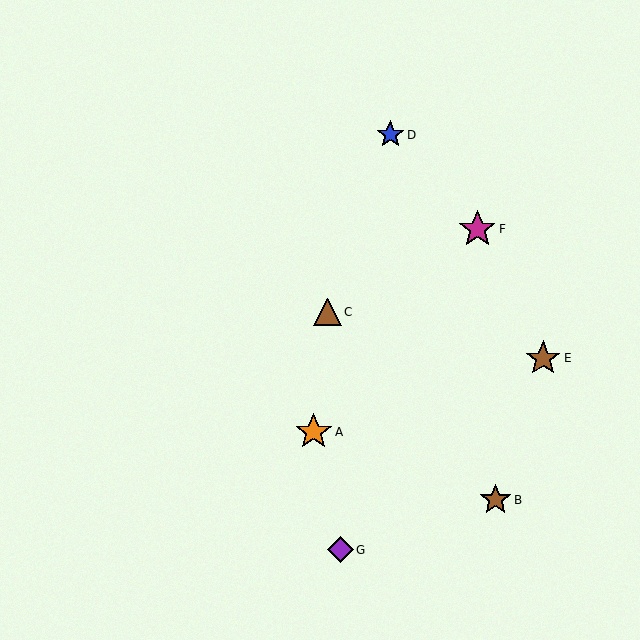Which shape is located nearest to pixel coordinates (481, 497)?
The brown star (labeled B) at (495, 500) is nearest to that location.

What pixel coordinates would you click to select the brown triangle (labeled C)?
Click at (327, 312) to select the brown triangle C.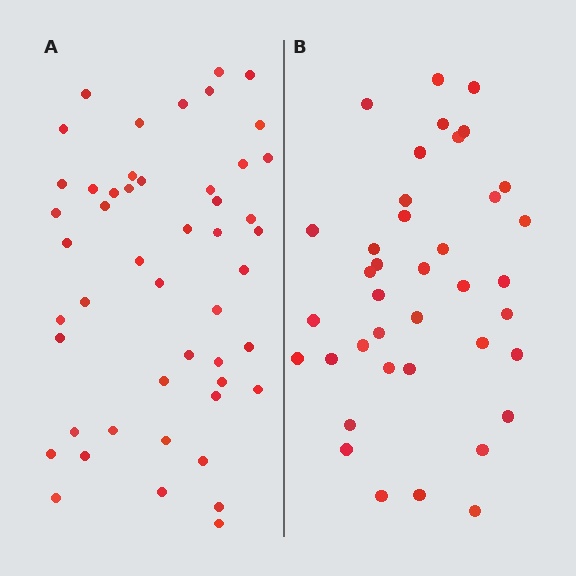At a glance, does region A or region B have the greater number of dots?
Region A (the left region) has more dots.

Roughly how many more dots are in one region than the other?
Region A has roughly 10 or so more dots than region B.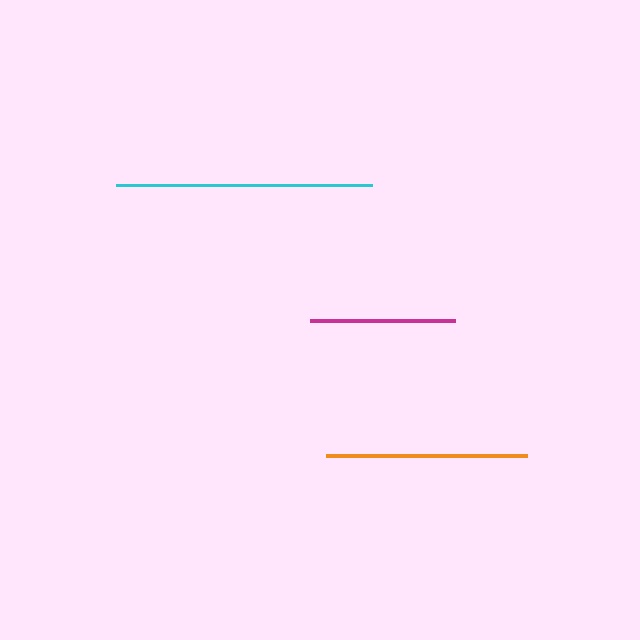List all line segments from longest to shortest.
From longest to shortest: cyan, orange, magenta.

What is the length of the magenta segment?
The magenta segment is approximately 145 pixels long.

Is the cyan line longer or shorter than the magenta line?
The cyan line is longer than the magenta line.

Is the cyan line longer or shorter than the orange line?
The cyan line is longer than the orange line.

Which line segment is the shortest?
The magenta line is the shortest at approximately 145 pixels.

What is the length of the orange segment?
The orange segment is approximately 201 pixels long.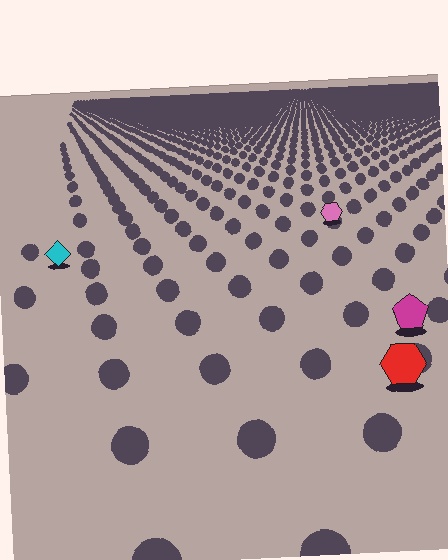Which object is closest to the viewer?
The red hexagon is closest. The texture marks near it are larger and more spread out.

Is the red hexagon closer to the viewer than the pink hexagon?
Yes. The red hexagon is closer — you can tell from the texture gradient: the ground texture is coarser near it.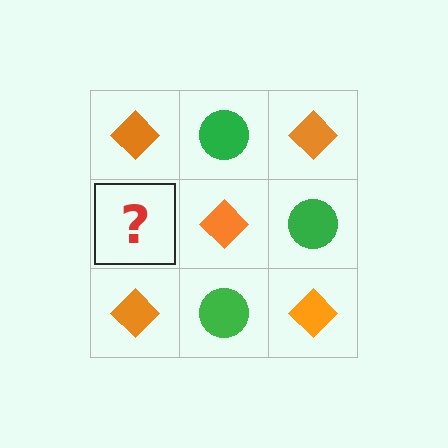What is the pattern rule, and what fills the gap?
The rule is that it alternates orange diamond and green circle in a checkerboard pattern. The gap should be filled with a green circle.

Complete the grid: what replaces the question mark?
The question mark should be replaced with a green circle.